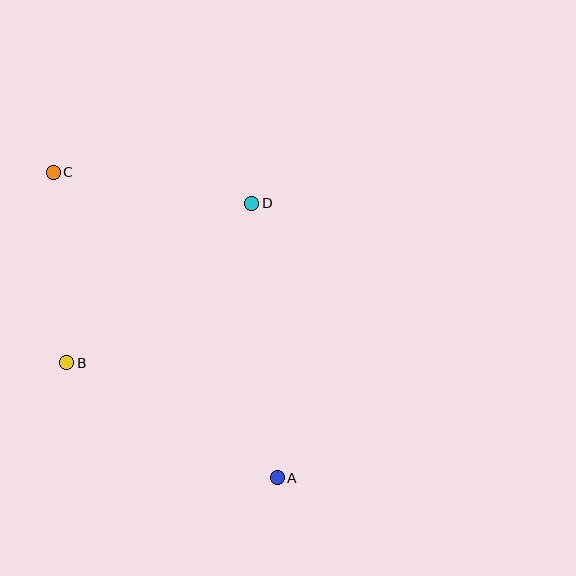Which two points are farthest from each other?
Points A and C are farthest from each other.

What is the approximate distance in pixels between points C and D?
The distance between C and D is approximately 201 pixels.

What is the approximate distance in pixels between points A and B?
The distance between A and B is approximately 240 pixels.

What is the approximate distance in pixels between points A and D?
The distance between A and D is approximately 276 pixels.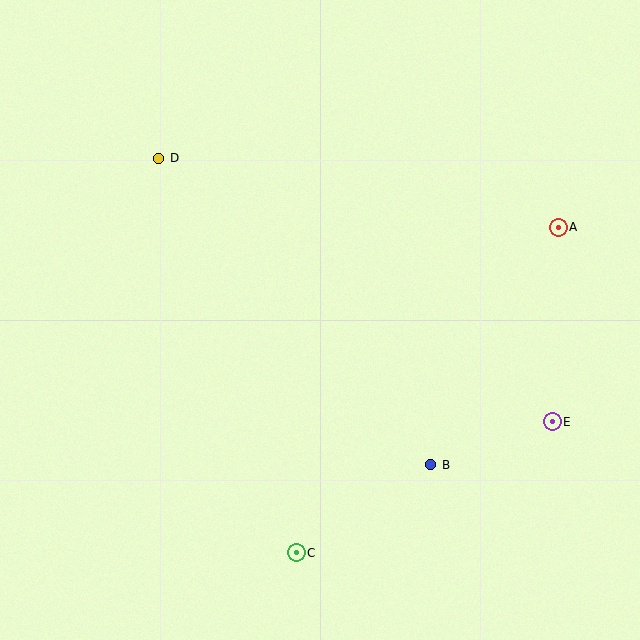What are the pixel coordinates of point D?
Point D is at (159, 158).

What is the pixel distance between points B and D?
The distance between B and D is 410 pixels.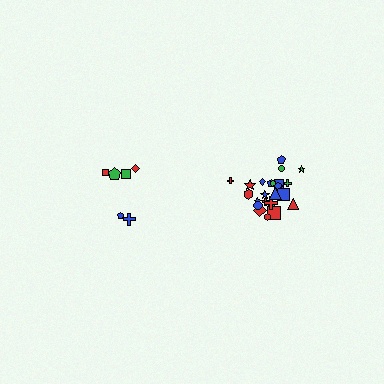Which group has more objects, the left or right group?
The right group.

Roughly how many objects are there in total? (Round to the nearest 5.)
Roughly 30 objects in total.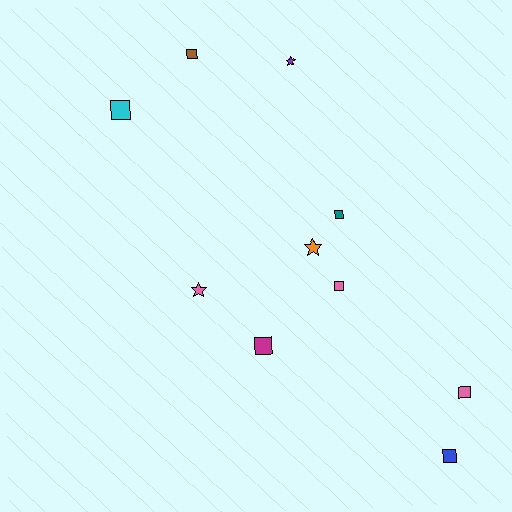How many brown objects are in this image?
There is 1 brown object.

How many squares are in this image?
There are 7 squares.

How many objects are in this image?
There are 10 objects.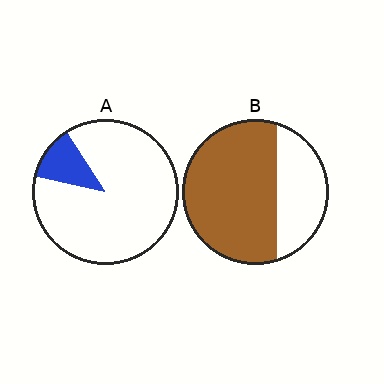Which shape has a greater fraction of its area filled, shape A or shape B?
Shape B.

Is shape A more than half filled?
No.